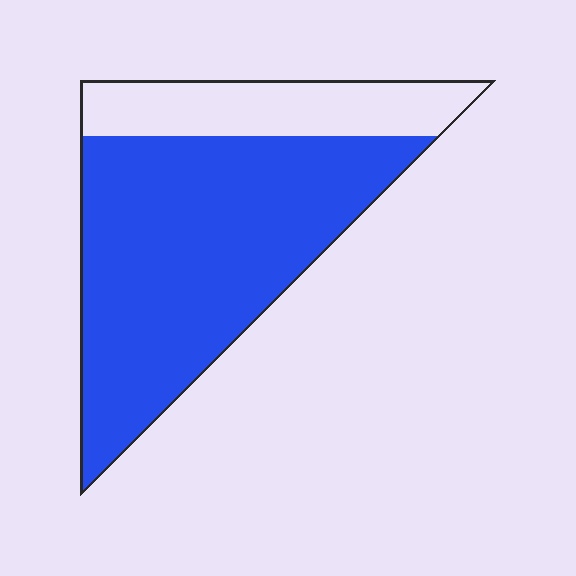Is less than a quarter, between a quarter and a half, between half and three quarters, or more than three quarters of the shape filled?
Between half and three quarters.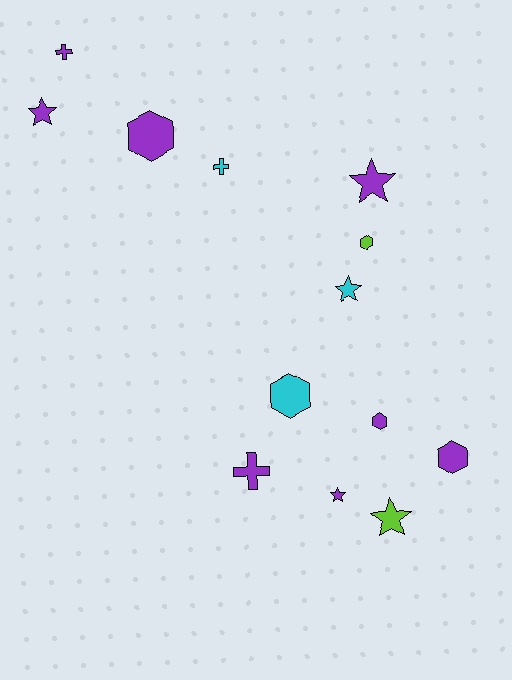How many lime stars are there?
There is 1 lime star.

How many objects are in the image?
There are 13 objects.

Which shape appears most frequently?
Star, with 5 objects.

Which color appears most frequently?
Purple, with 8 objects.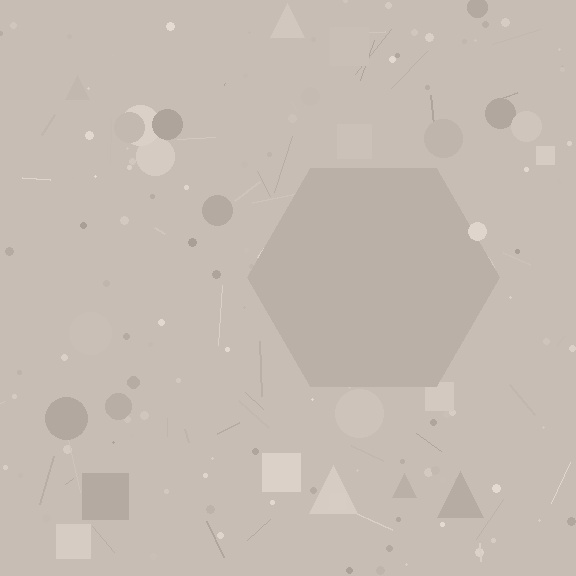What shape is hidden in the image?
A hexagon is hidden in the image.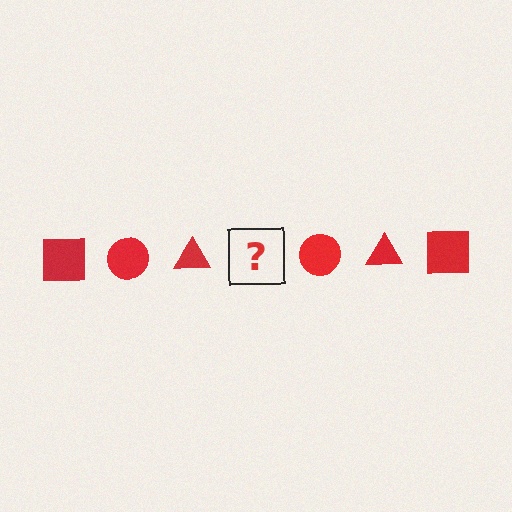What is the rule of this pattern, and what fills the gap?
The rule is that the pattern cycles through square, circle, triangle shapes in red. The gap should be filled with a red square.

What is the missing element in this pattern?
The missing element is a red square.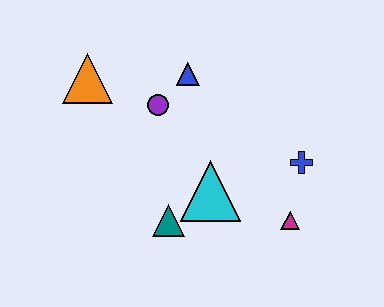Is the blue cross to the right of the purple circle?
Yes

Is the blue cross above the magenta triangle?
Yes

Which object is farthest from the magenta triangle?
The orange triangle is farthest from the magenta triangle.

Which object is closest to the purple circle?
The blue triangle is closest to the purple circle.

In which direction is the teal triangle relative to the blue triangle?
The teal triangle is below the blue triangle.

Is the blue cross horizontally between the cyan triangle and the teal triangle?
No